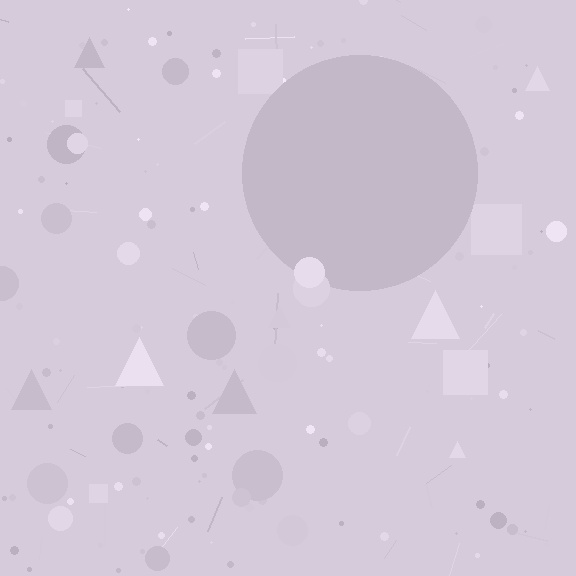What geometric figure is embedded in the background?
A circle is embedded in the background.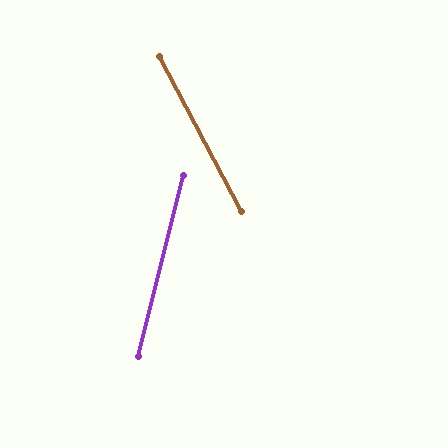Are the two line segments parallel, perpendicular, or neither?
Neither parallel nor perpendicular — they differ by about 42°.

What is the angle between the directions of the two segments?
Approximately 42 degrees.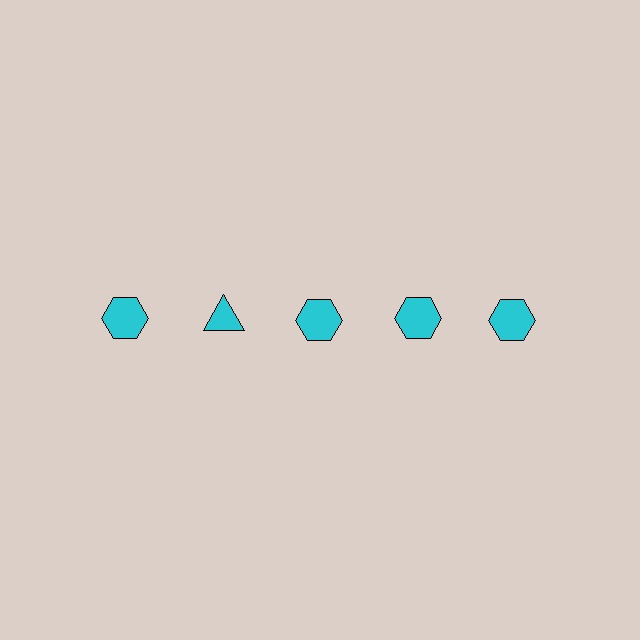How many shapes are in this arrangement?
There are 5 shapes arranged in a grid pattern.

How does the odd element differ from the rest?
It has a different shape: triangle instead of hexagon.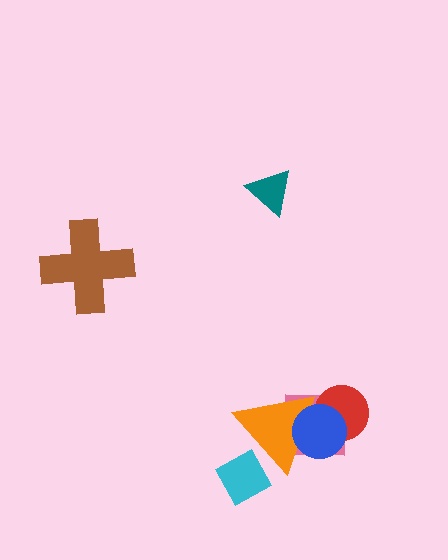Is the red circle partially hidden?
Yes, it is partially covered by another shape.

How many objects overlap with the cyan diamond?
1 object overlaps with the cyan diamond.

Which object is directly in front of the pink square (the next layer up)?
The orange triangle is directly in front of the pink square.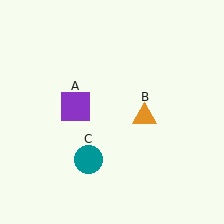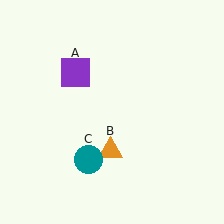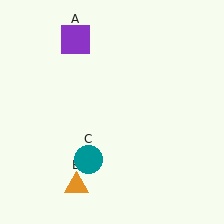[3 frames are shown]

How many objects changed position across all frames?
2 objects changed position: purple square (object A), orange triangle (object B).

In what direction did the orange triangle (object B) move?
The orange triangle (object B) moved down and to the left.